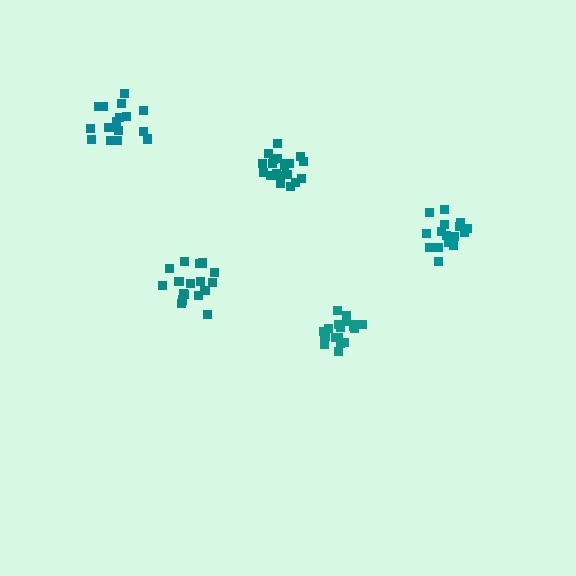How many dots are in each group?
Group 1: 18 dots, Group 2: 20 dots, Group 3: 16 dots, Group 4: 16 dots, Group 5: 20 dots (90 total).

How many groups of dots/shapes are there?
There are 5 groups.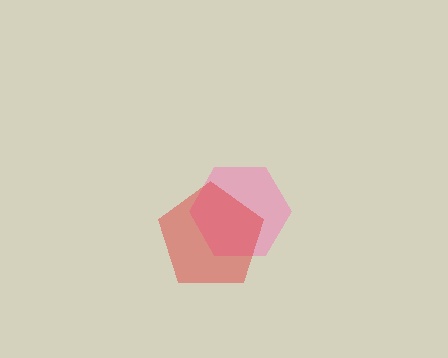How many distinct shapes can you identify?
There are 2 distinct shapes: a pink hexagon, a red pentagon.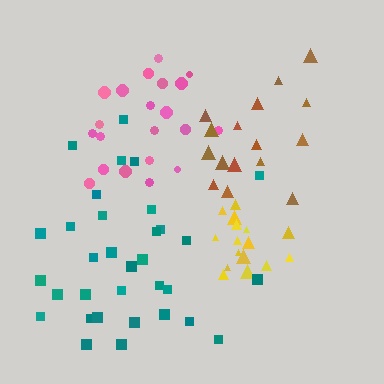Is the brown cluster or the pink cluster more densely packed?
Pink.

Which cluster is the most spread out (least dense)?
Teal.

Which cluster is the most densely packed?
Yellow.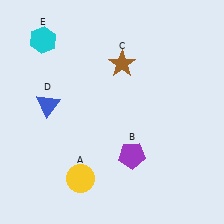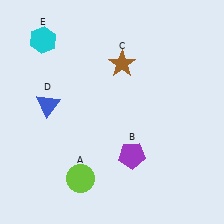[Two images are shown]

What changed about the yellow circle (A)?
In Image 1, A is yellow. In Image 2, it changed to lime.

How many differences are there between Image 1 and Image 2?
There is 1 difference between the two images.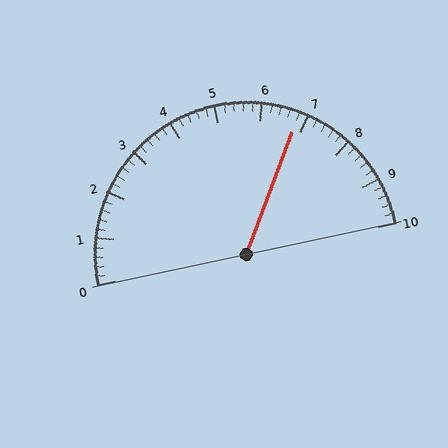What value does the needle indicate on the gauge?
The needle indicates approximately 6.8.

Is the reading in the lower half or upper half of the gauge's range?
The reading is in the upper half of the range (0 to 10).